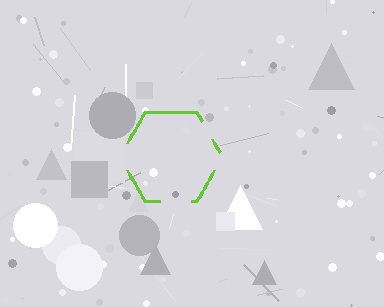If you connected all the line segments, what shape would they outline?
They would outline a hexagon.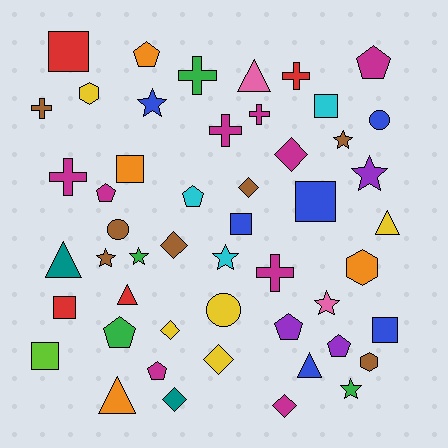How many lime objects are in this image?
There is 1 lime object.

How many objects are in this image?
There are 50 objects.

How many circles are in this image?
There are 3 circles.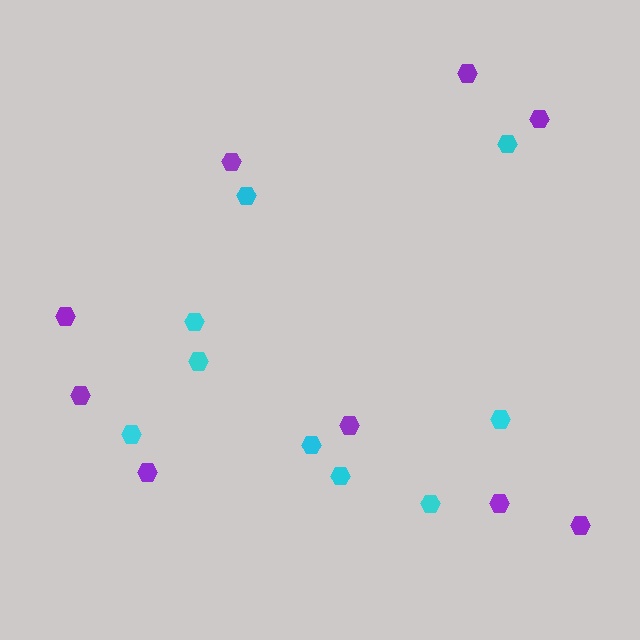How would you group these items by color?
There are 2 groups: one group of cyan hexagons (9) and one group of purple hexagons (9).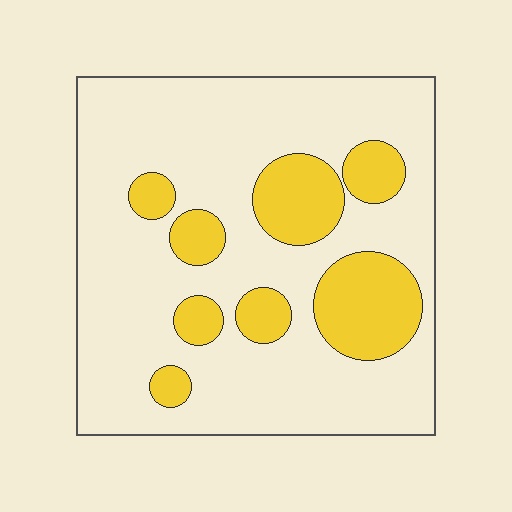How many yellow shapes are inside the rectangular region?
8.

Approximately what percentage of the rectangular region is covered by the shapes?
Approximately 25%.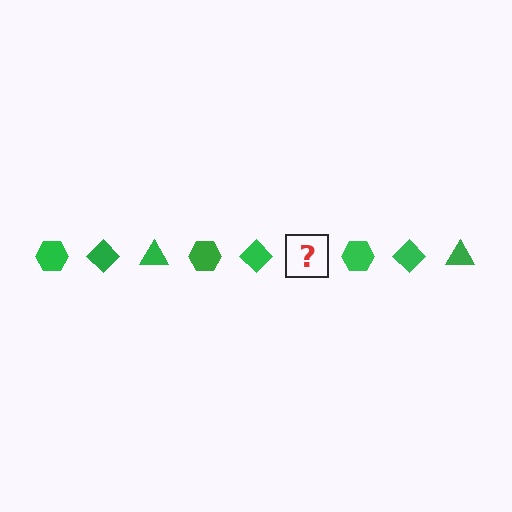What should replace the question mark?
The question mark should be replaced with a green triangle.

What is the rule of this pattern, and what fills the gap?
The rule is that the pattern cycles through hexagon, diamond, triangle shapes in green. The gap should be filled with a green triangle.